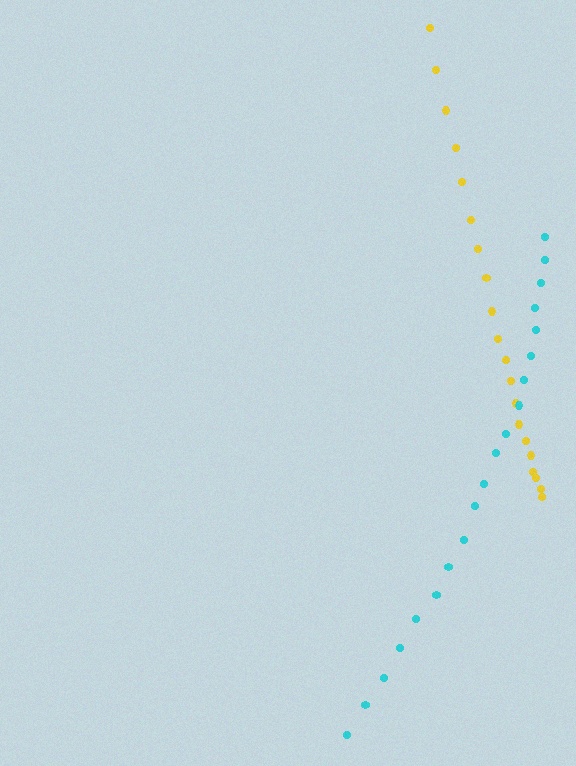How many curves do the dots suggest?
There are 2 distinct paths.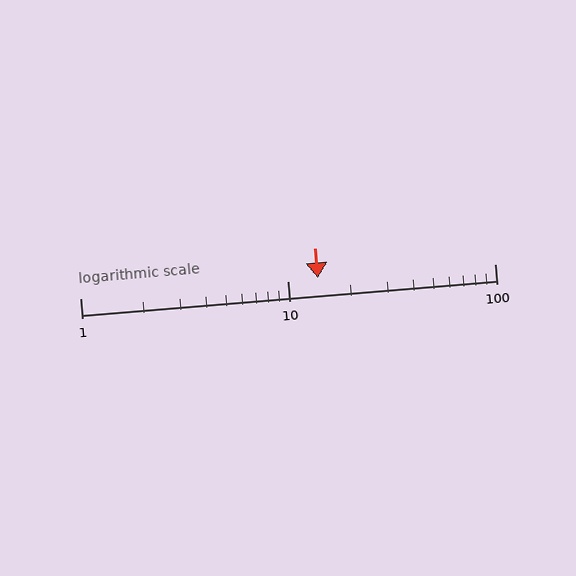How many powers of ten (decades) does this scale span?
The scale spans 2 decades, from 1 to 100.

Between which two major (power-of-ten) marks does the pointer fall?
The pointer is between 10 and 100.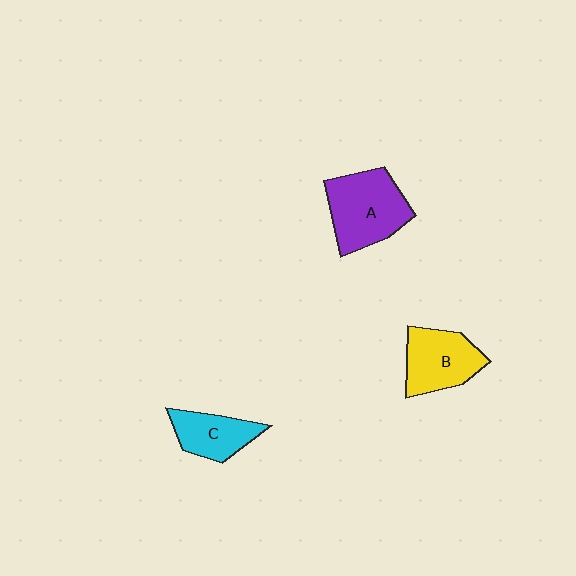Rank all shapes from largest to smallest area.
From largest to smallest: A (purple), B (yellow), C (cyan).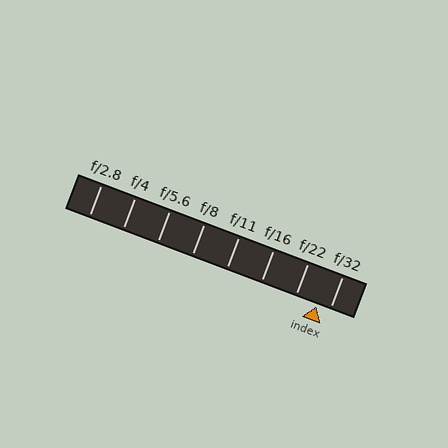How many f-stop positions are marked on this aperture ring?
There are 8 f-stop positions marked.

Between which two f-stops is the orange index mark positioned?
The index mark is between f/22 and f/32.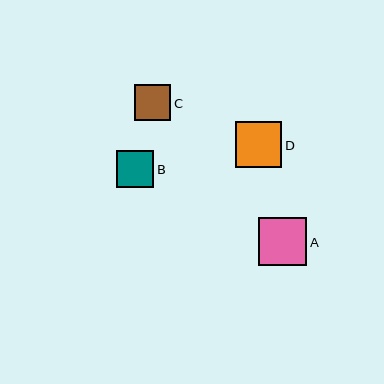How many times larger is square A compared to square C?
Square A is approximately 1.3 times the size of square C.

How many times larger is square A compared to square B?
Square A is approximately 1.3 times the size of square B.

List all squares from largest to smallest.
From largest to smallest: A, D, B, C.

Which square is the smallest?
Square C is the smallest with a size of approximately 36 pixels.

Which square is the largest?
Square A is the largest with a size of approximately 48 pixels.